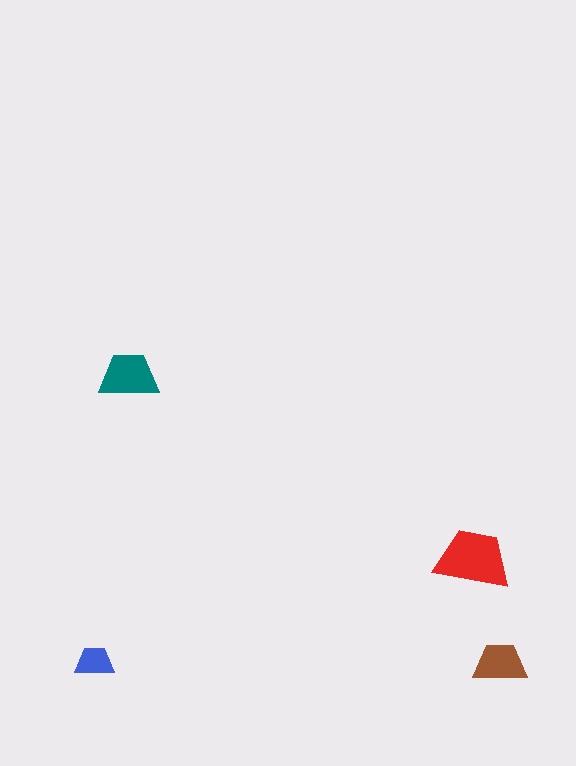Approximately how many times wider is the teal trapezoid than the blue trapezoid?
About 1.5 times wider.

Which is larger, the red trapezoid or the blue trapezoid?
The red one.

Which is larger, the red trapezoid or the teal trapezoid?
The red one.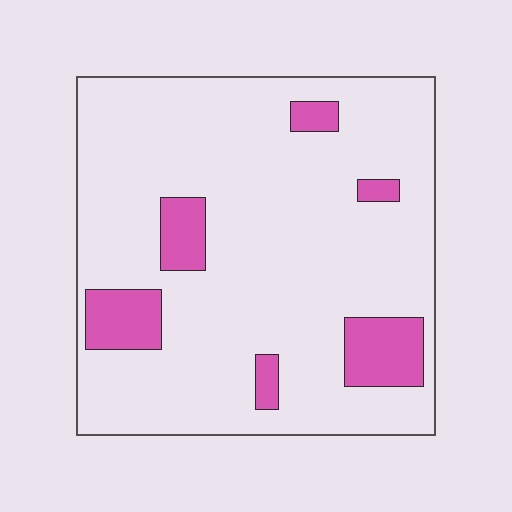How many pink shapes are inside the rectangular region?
6.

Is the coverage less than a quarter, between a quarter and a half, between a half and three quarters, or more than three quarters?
Less than a quarter.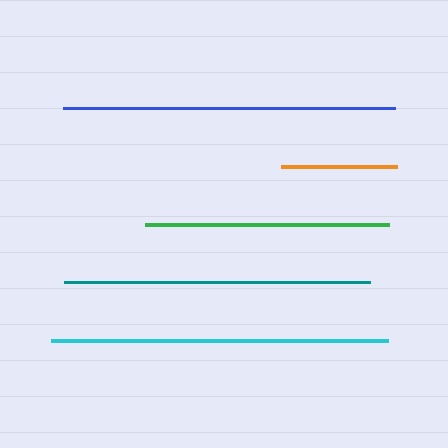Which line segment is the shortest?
The orange line is the shortest at approximately 116 pixels.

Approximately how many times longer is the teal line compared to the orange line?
The teal line is approximately 2.6 times the length of the orange line.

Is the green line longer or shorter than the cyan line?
The cyan line is longer than the green line.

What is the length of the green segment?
The green segment is approximately 244 pixels long.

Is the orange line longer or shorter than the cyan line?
The cyan line is longer than the orange line.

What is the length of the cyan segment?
The cyan segment is approximately 337 pixels long.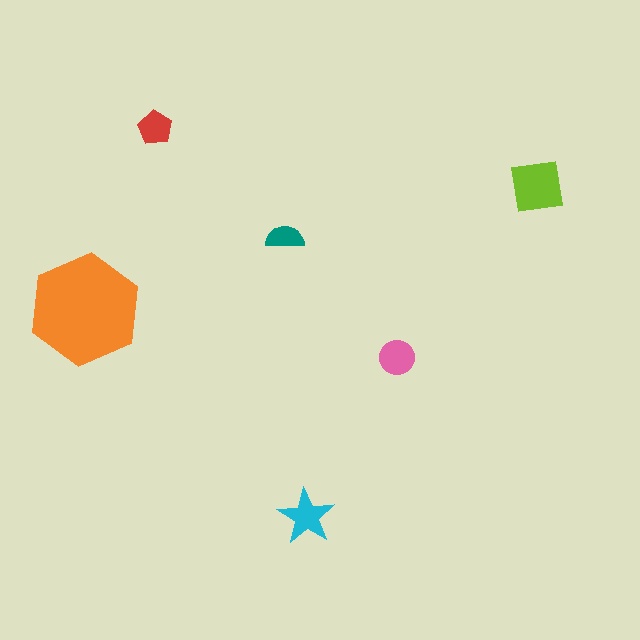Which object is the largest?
The orange hexagon.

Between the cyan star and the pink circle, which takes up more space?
The cyan star.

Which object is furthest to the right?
The lime square is rightmost.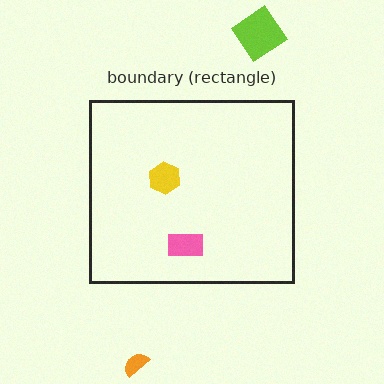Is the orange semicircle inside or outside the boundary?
Outside.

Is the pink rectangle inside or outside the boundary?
Inside.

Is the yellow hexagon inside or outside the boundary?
Inside.